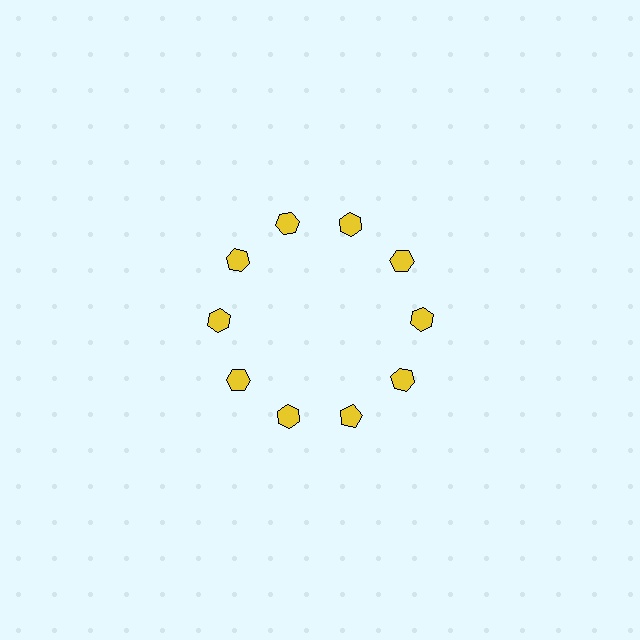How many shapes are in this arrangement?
There are 10 shapes arranged in a ring pattern.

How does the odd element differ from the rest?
It has a different shape: pentagon instead of hexagon.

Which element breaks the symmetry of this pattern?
The yellow pentagon at roughly the 5 o'clock position breaks the symmetry. All other shapes are yellow hexagons.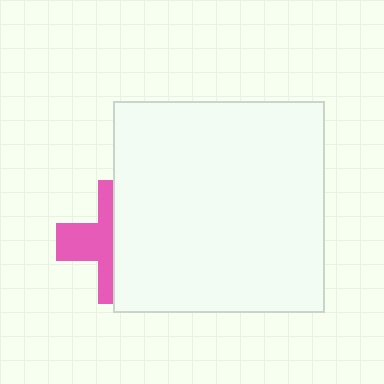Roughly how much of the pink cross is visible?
A small part of it is visible (roughly 45%).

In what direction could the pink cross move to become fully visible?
The pink cross could move left. That would shift it out from behind the white square entirely.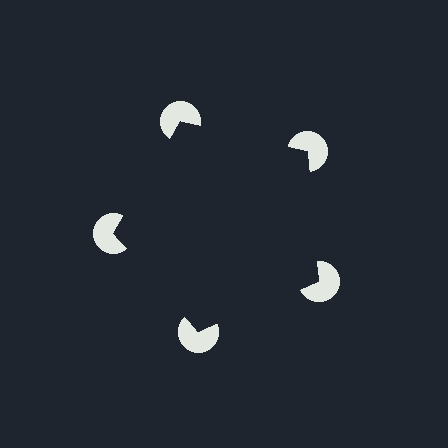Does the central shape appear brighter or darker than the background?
It typically appears slightly darker than the background, even though no actual brightness change is drawn.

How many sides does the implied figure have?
5 sides.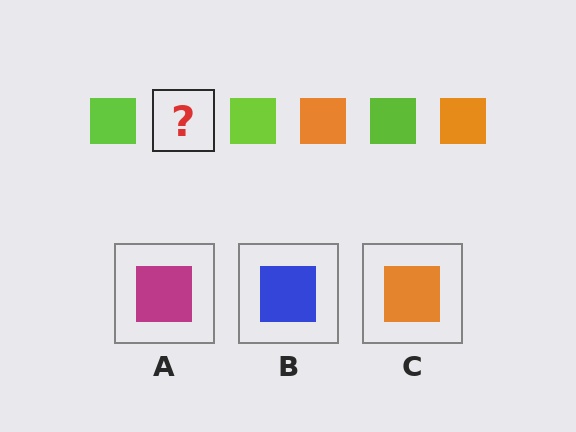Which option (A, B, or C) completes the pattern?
C.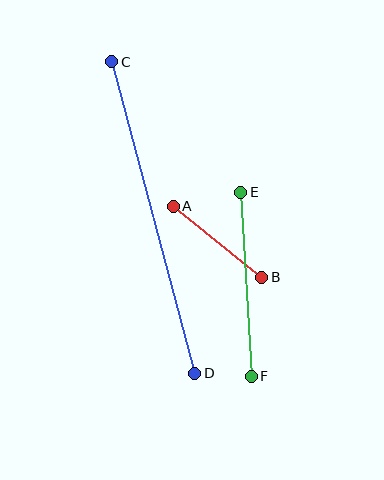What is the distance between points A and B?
The distance is approximately 113 pixels.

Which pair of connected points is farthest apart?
Points C and D are farthest apart.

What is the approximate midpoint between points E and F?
The midpoint is at approximately (246, 284) pixels.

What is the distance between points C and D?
The distance is approximately 322 pixels.